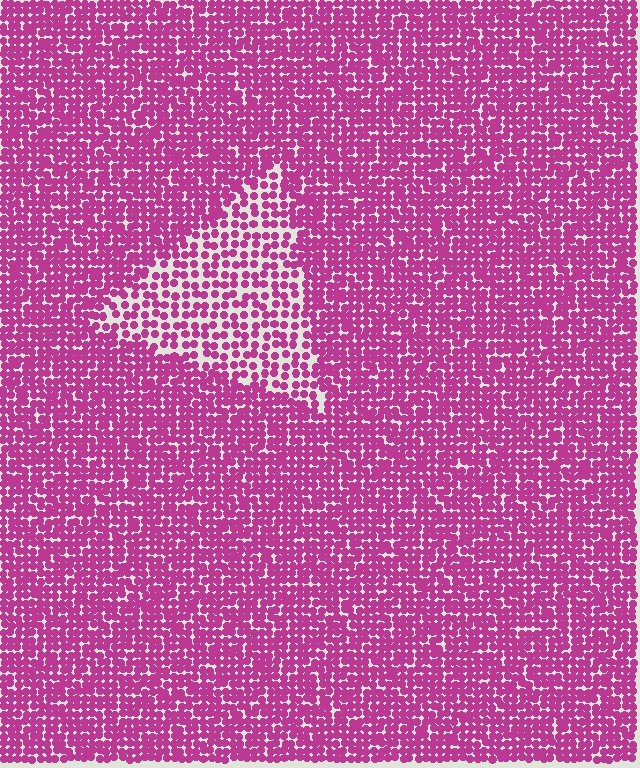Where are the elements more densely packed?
The elements are more densely packed outside the triangle boundary.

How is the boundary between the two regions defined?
The boundary is defined by a change in element density (approximately 1.8x ratio). All elements are the same color, size, and shape.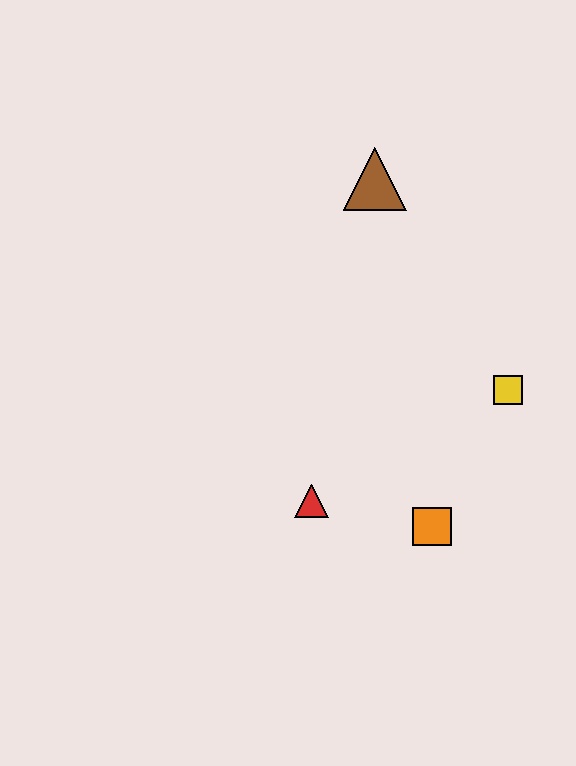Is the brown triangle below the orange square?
No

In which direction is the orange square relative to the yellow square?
The orange square is below the yellow square.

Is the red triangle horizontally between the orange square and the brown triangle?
No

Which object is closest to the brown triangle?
The yellow square is closest to the brown triangle.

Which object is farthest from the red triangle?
The brown triangle is farthest from the red triangle.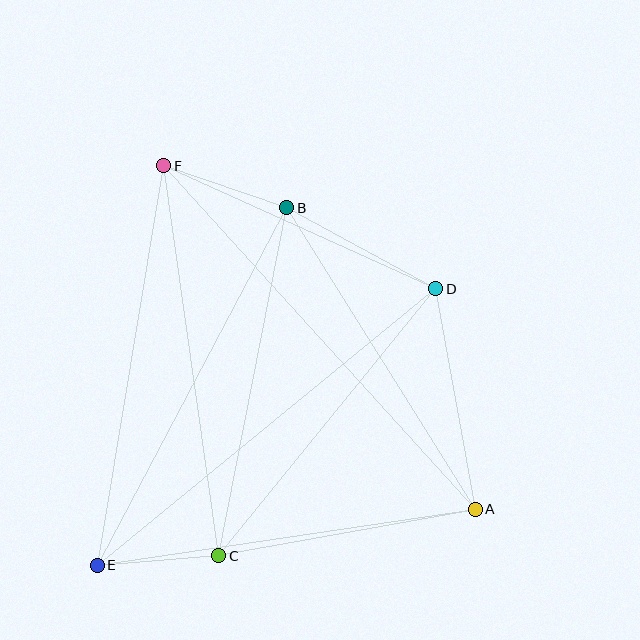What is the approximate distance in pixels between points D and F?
The distance between D and F is approximately 299 pixels.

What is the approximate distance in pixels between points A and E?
The distance between A and E is approximately 382 pixels.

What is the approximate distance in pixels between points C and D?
The distance between C and D is approximately 344 pixels.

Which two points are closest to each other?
Points C and E are closest to each other.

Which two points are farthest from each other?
Points A and F are farthest from each other.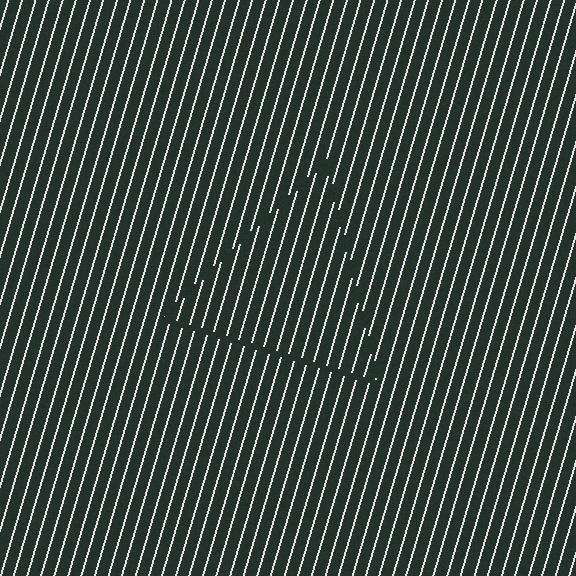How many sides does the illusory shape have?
3 sides — the line-ends trace a triangle.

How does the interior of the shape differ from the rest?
The interior of the shape contains the same grating, shifted by half a period — the contour is defined by the phase discontinuity where line-ends from the inner and outer gratings abut.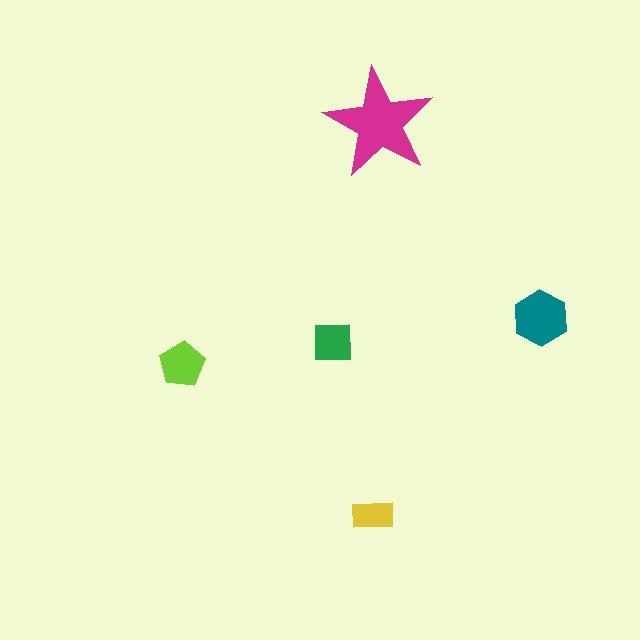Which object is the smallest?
The yellow rectangle.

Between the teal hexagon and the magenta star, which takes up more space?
The magenta star.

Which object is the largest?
The magenta star.